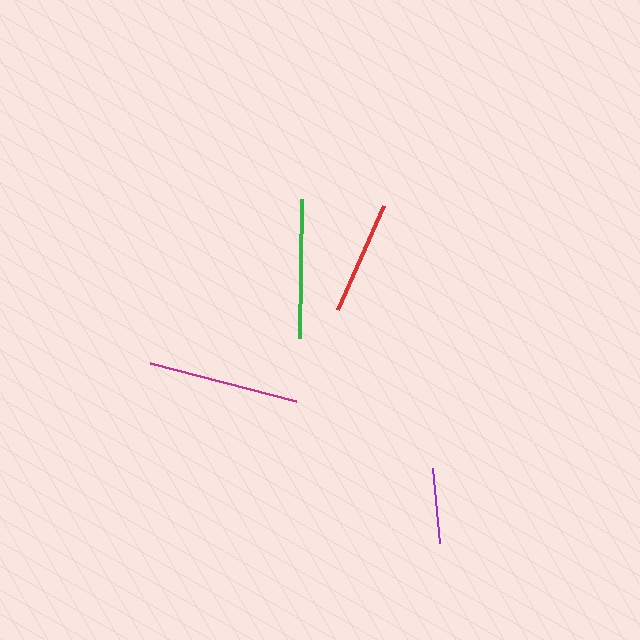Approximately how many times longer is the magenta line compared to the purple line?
The magenta line is approximately 2.0 times the length of the purple line.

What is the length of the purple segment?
The purple segment is approximately 76 pixels long.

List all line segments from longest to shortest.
From longest to shortest: magenta, green, red, purple.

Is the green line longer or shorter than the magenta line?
The magenta line is longer than the green line.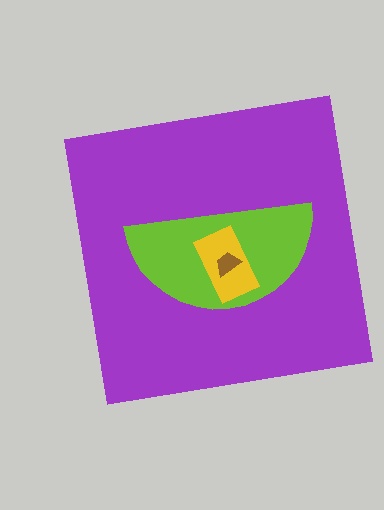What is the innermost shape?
The brown trapezoid.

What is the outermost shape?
The purple square.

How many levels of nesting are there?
4.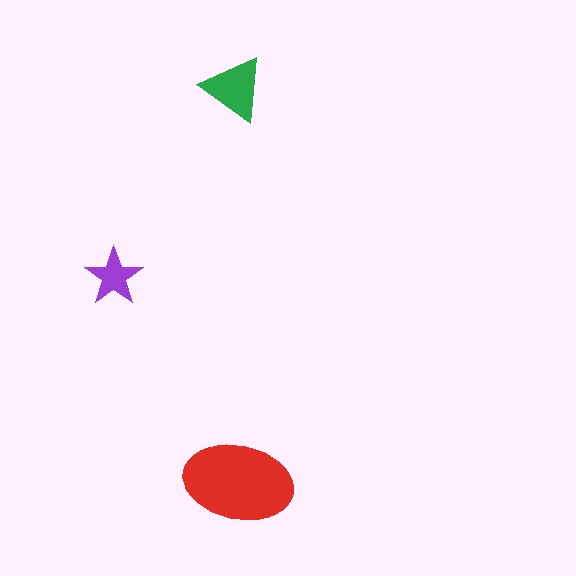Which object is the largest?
The red ellipse.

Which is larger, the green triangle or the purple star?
The green triangle.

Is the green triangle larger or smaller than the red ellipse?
Smaller.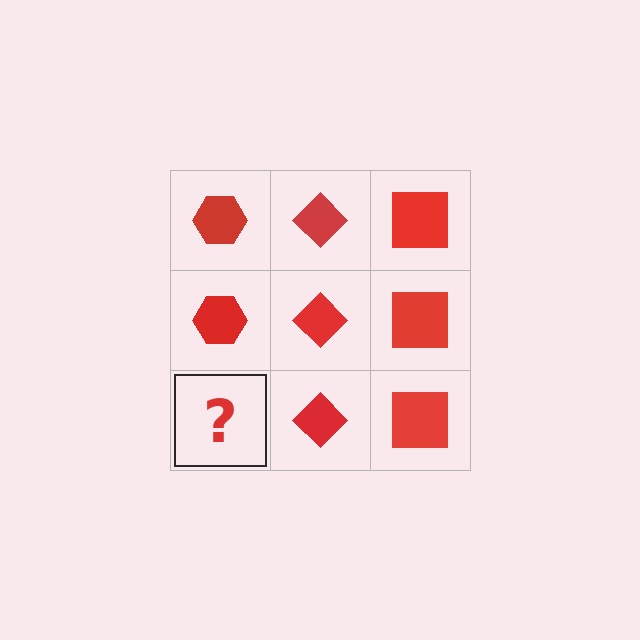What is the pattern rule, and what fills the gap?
The rule is that each column has a consistent shape. The gap should be filled with a red hexagon.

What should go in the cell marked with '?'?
The missing cell should contain a red hexagon.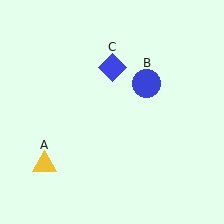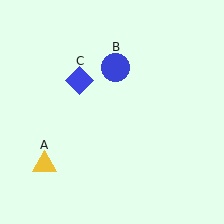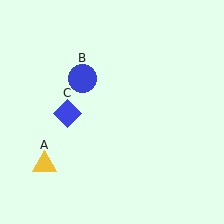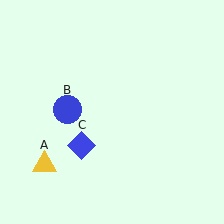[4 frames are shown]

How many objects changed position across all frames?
2 objects changed position: blue circle (object B), blue diamond (object C).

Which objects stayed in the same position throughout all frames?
Yellow triangle (object A) remained stationary.